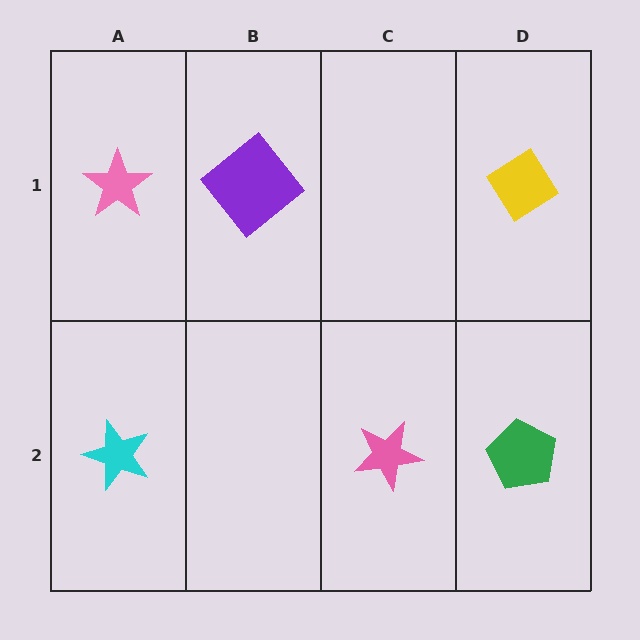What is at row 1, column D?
A yellow diamond.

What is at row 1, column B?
A purple diamond.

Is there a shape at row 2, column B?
No, that cell is empty.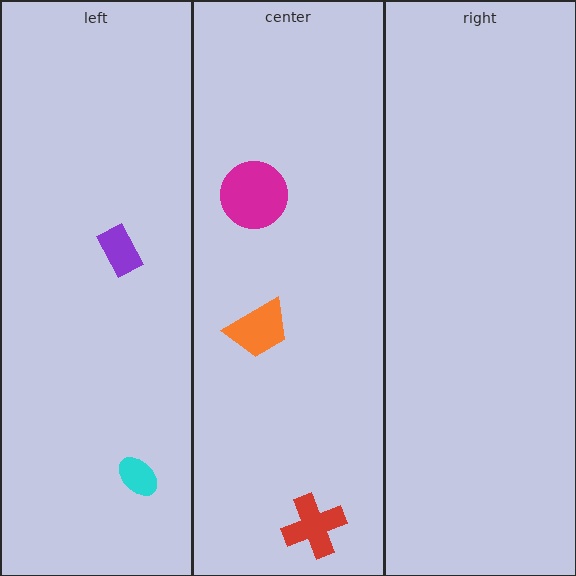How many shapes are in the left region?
2.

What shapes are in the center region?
The orange trapezoid, the magenta circle, the red cross.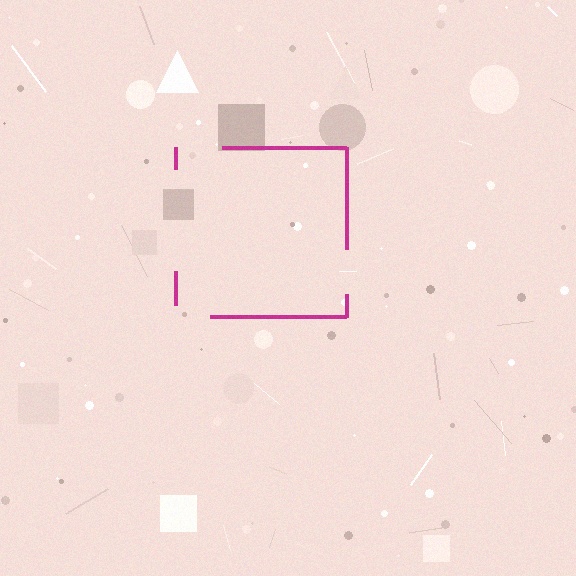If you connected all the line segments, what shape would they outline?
They would outline a square.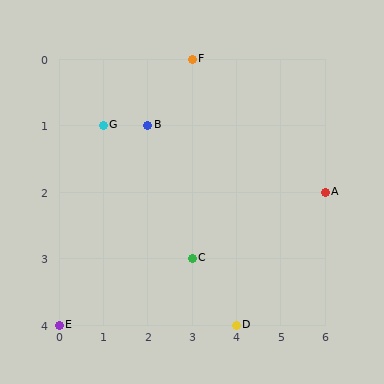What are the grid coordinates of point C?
Point C is at grid coordinates (3, 3).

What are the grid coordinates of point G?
Point G is at grid coordinates (1, 1).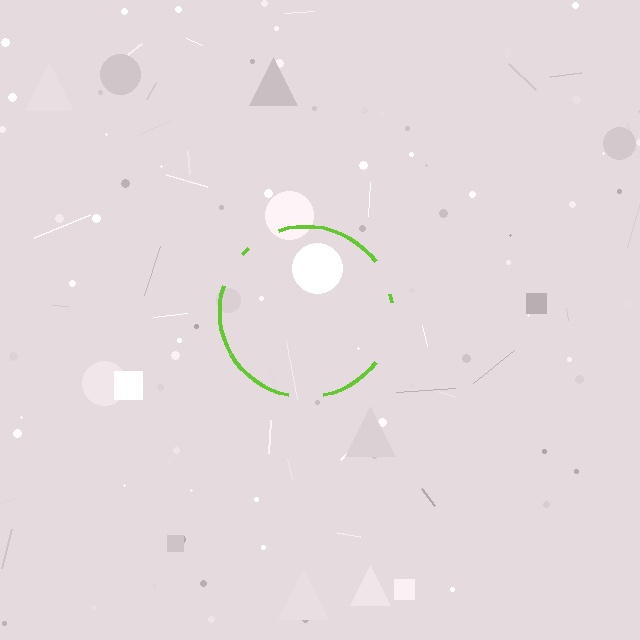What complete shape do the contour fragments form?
The contour fragments form a circle.